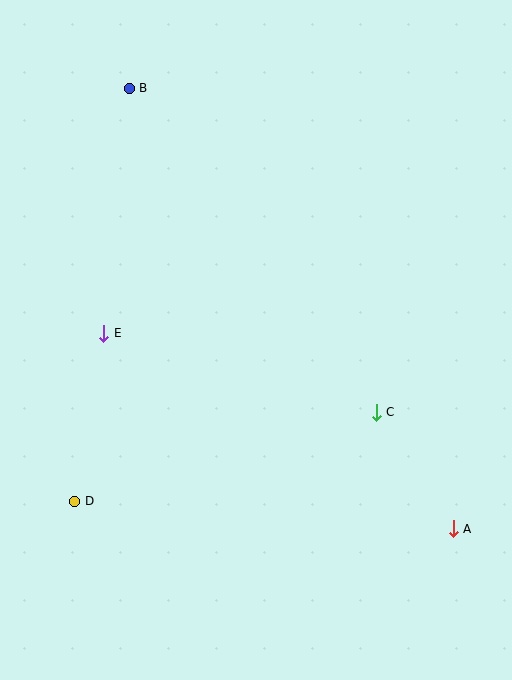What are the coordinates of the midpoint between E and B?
The midpoint between E and B is at (116, 211).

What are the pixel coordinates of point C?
Point C is at (376, 412).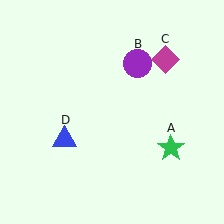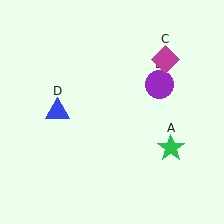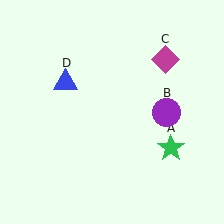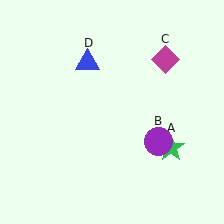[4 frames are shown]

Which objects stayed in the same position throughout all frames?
Green star (object A) and magenta diamond (object C) remained stationary.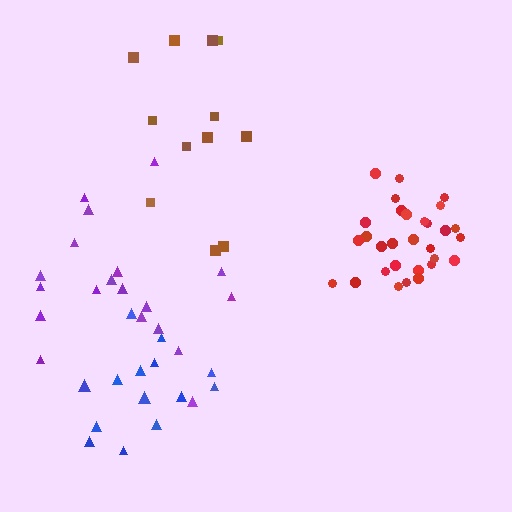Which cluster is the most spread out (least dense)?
Brown.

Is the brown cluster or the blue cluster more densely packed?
Blue.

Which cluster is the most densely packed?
Red.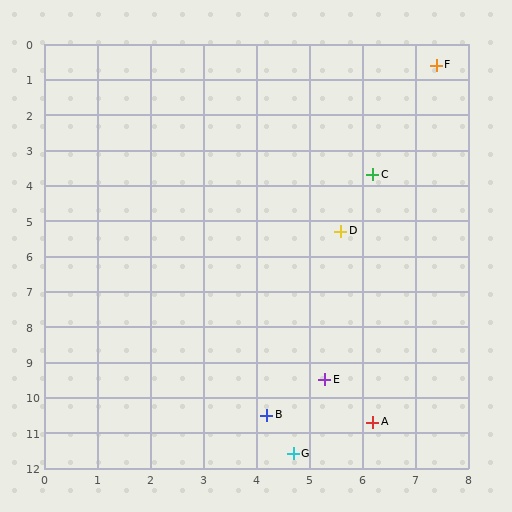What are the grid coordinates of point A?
Point A is at approximately (6.2, 10.7).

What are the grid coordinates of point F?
Point F is at approximately (7.4, 0.6).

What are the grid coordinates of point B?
Point B is at approximately (4.2, 10.5).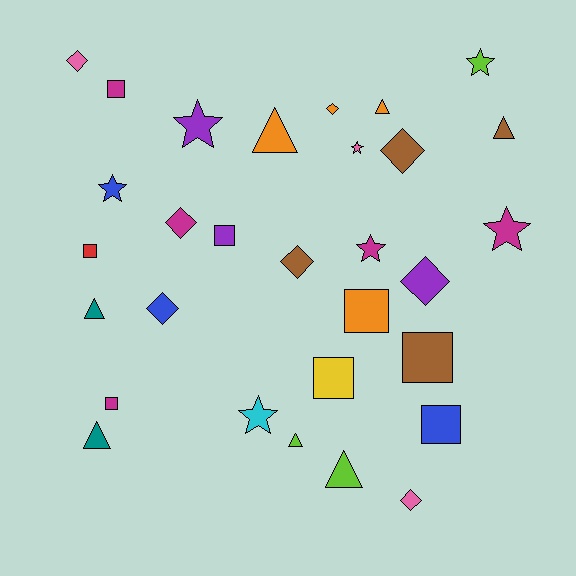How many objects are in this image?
There are 30 objects.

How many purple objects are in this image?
There are 3 purple objects.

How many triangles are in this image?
There are 7 triangles.